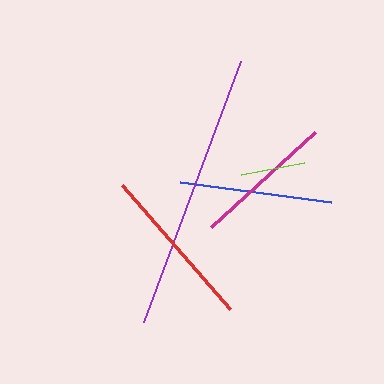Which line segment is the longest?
The purple line is the longest at approximately 279 pixels.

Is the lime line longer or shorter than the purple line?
The purple line is longer than the lime line.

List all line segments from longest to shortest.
From longest to shortest: purple, red, blue, magenta, lime.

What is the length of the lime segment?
The lime segment is approximately 64 pixels long.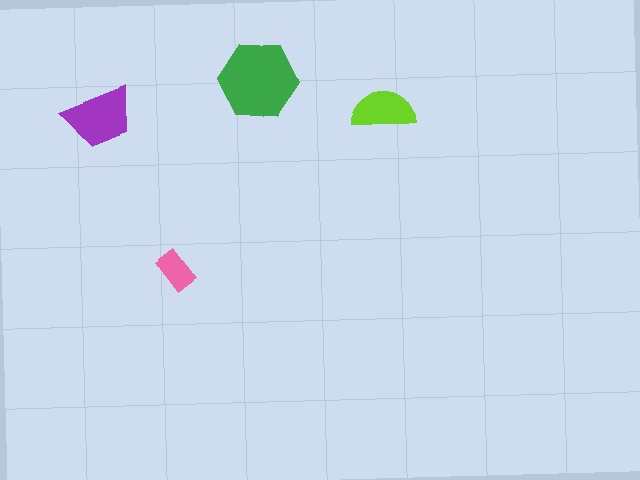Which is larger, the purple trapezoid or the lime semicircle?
The purple trapezoid.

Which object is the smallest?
The pink rectangle.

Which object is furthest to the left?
The purple trapezoid is leftmost.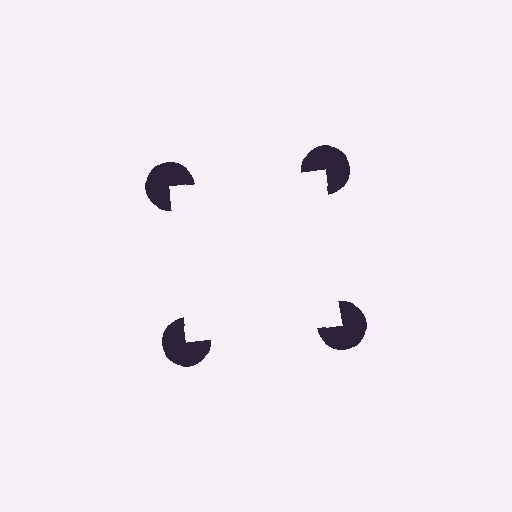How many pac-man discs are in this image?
There are 4 — one at each vertex of the illusory square.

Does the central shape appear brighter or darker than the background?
It typically appears slightly brighter than the background, even though no actual brightness change is drawn.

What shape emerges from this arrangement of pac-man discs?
An illusory square — its edges are inferred from the aligned wedge cuts in the pac-man discs, not physically drawn.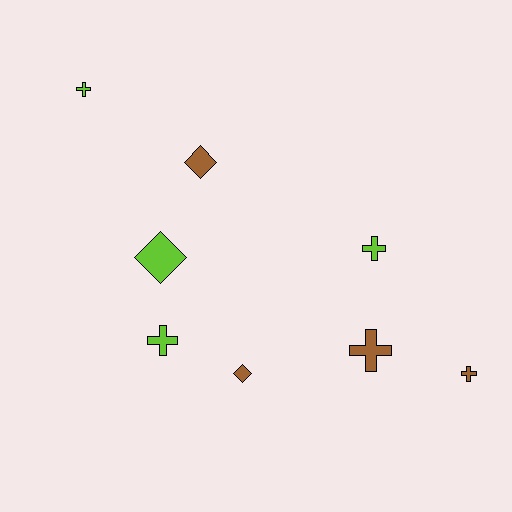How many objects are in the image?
There are 8 objects.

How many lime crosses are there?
There are 3 lime crosses.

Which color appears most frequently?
Brown, with 4 objects.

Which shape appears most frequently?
Cross, with 5 objects.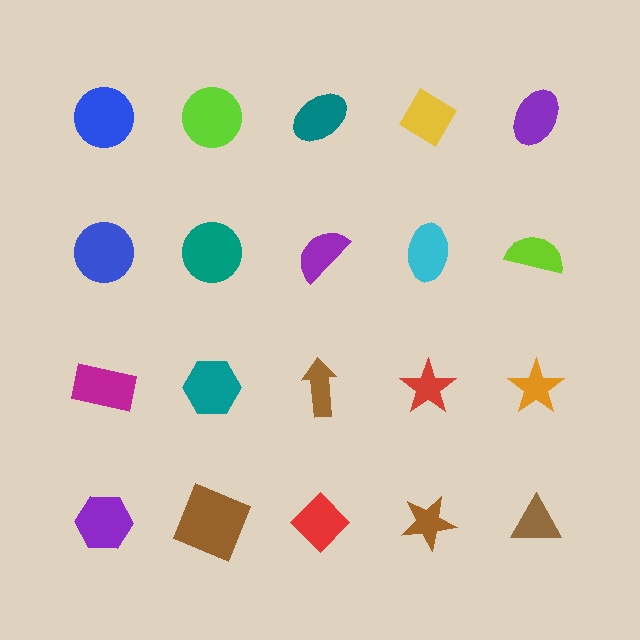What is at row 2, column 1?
A blue circle.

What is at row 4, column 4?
A brown star.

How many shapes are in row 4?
5 shapes.